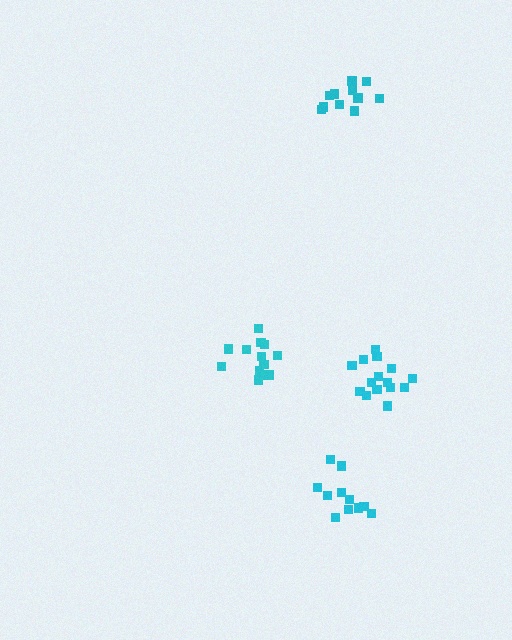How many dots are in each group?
Group 1: 15 dots, Group 2: 11 dots, Group 3: 13 dots, Group 4: 11 dots (50 total).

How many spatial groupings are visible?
There are 4 spatial groupings.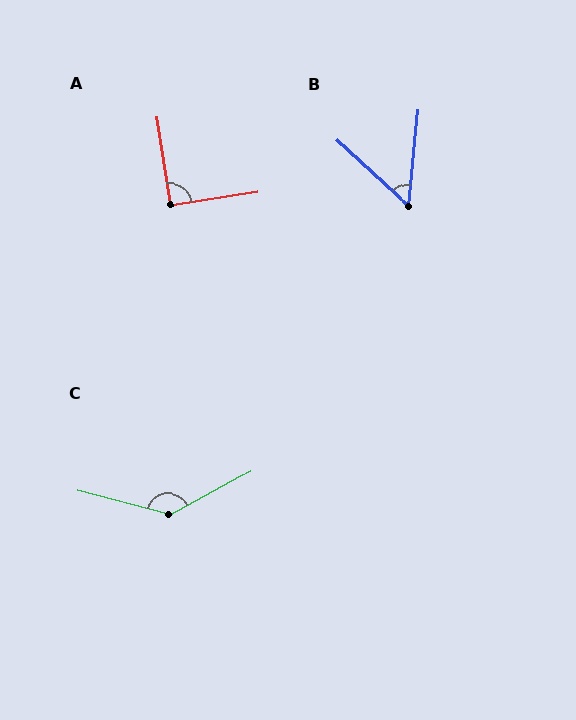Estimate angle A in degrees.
Approximately 90 degrees.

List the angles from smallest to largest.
B (53°), A (90°), C (137°).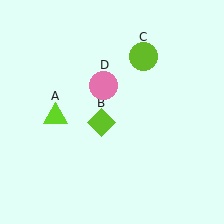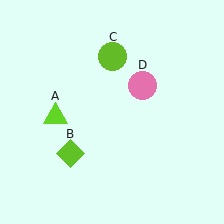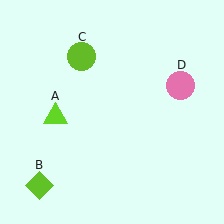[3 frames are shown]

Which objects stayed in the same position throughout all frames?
Lime triangle (object A) remained stationary.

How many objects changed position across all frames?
3 objects changed position: lime diamond (object B), lime circle (object C), pink circle (object D).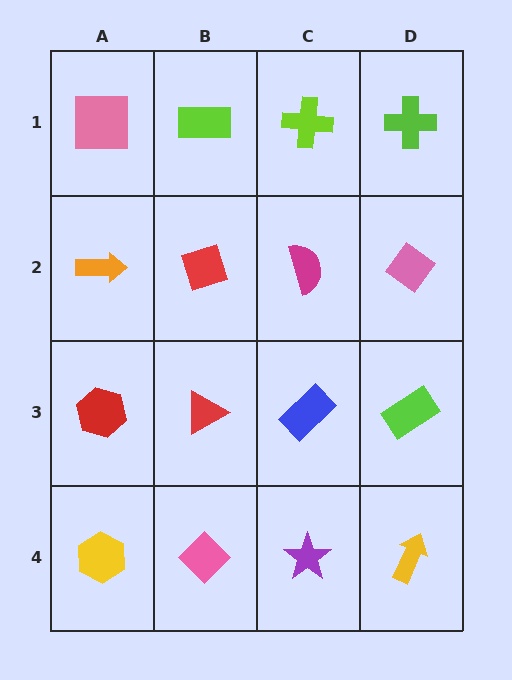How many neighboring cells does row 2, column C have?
4.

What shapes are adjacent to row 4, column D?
A lime rectangle (row 3, column D), a purple star (row 4, column C).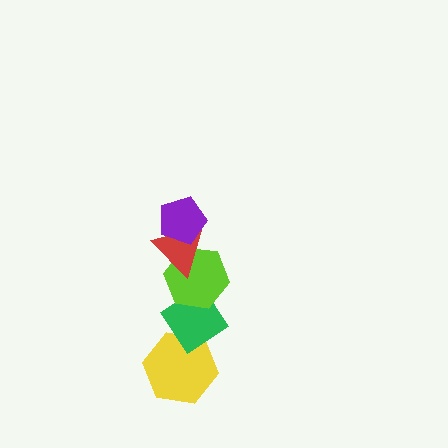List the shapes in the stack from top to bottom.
From top to bottom: the purple pentagon, the red triangle, the lime hexagon, the green diamond, the yellow hexagon.